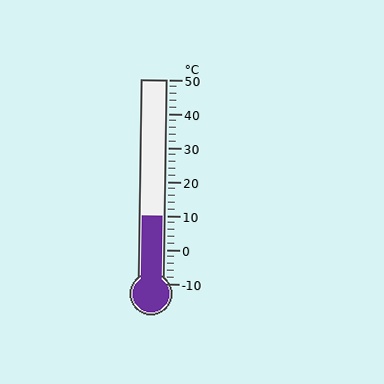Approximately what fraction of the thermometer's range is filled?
The thermometer is filled to approximately 35% of its range.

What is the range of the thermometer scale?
The thermometer scale ranges from -10°C to 50°C.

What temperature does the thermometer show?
The thermometer shows approximately 10°C.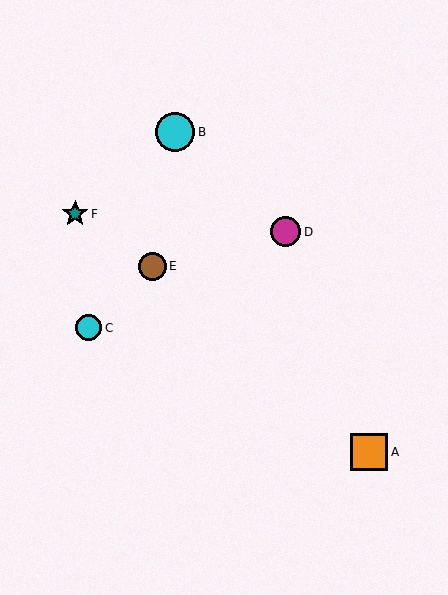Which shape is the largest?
The cyan circle (labeled B) is the largest.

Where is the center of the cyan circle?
The center of the cyan circle is at (89, 328).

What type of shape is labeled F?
Shape F is a teal star.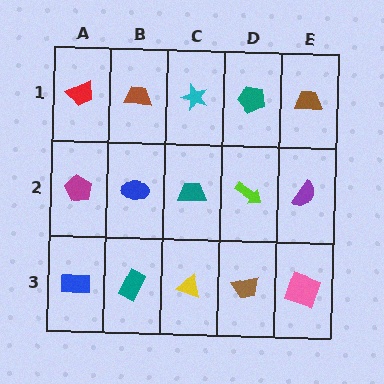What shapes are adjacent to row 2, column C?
A cyan star (row 1, column C), a yellow triangle (row 3, column C), a blue ellipse (row 2, column B), a lime arrow (row 2, column D).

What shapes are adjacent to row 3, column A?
A magenta pentagon (row 2, column A), a teal rectangle (row 3, column B).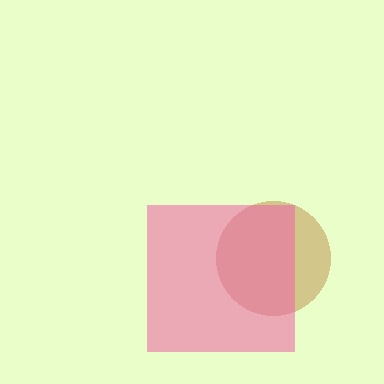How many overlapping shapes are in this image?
There are 2 overlapping shapes in the image.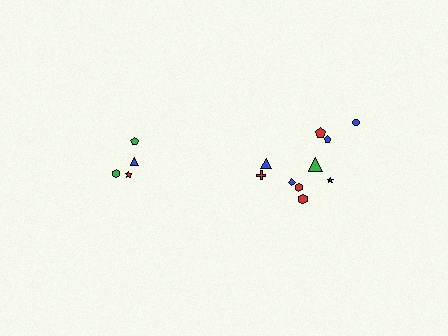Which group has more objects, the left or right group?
The right group.